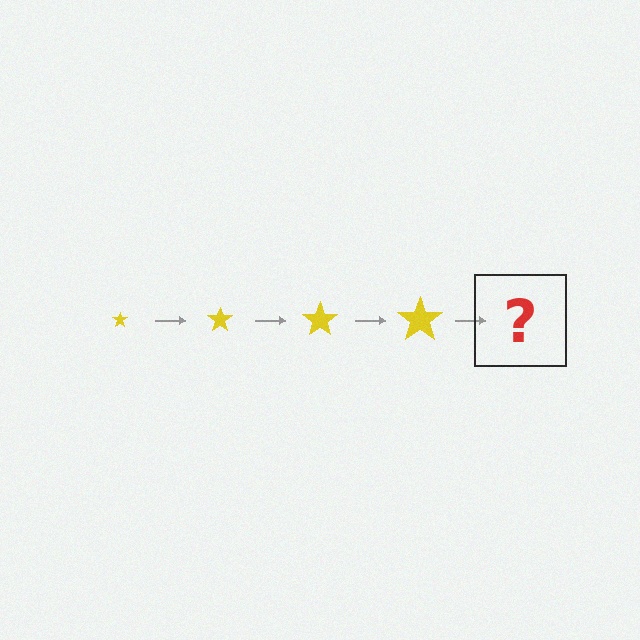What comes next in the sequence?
The next element should be a yellow star, larger than the previous one.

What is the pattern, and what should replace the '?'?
The pattern is that the star gets progressively larger each step. The '?' should be a yellow star, larger than the previous one.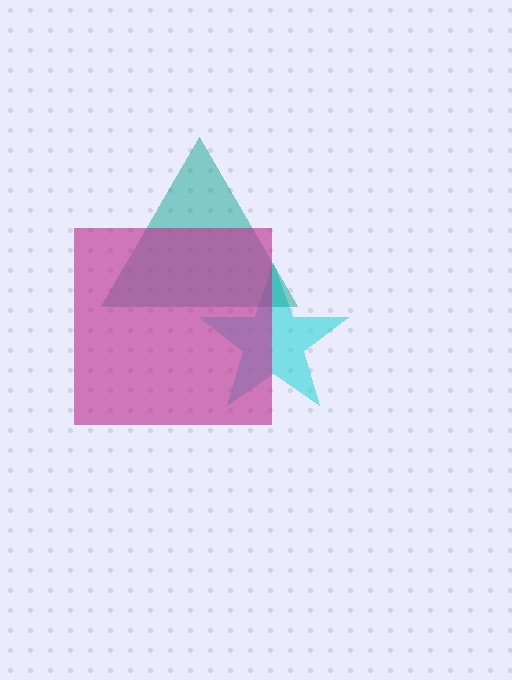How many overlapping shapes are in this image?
There are 3 overlapping shapes in the image.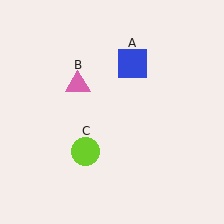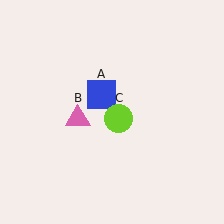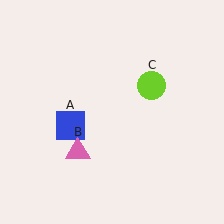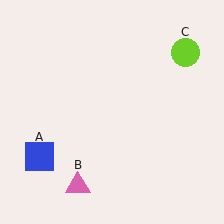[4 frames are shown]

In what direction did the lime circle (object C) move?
The lime circle (object C) moved up and to the right.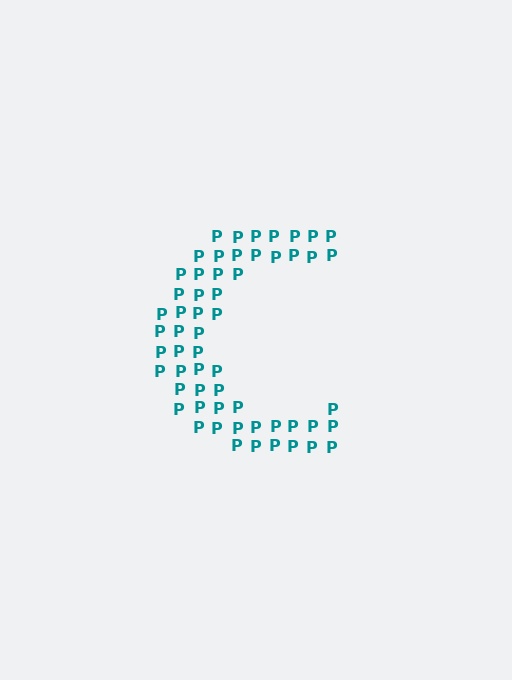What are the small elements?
The small elements are letter P's.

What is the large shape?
The large shape is the letter C.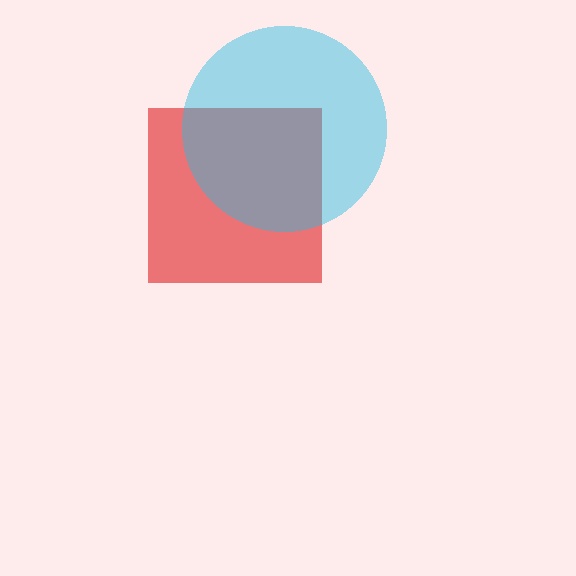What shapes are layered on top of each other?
The layered shapes are: a red square, a cyan circle.